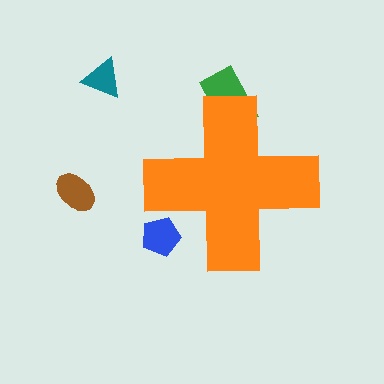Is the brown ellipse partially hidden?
No, the brown ellipse is fully visible.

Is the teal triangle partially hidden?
No, the teal triangle is fully visible.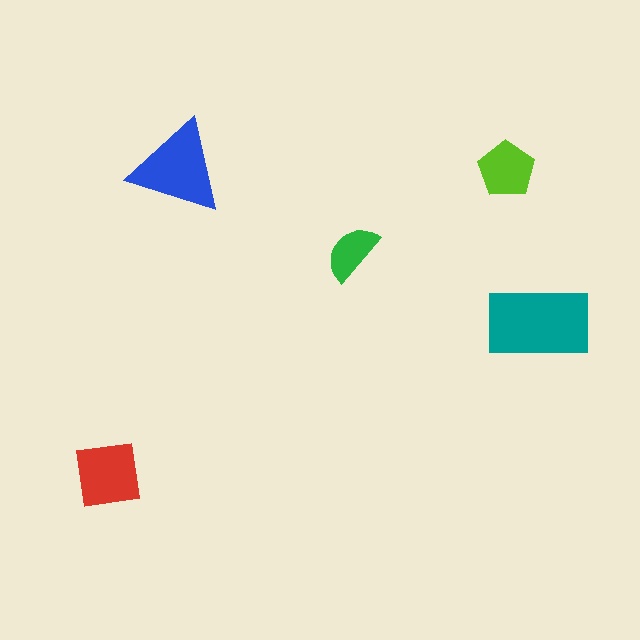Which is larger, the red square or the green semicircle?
The red square.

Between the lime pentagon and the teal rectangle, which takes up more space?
The teal rectangle.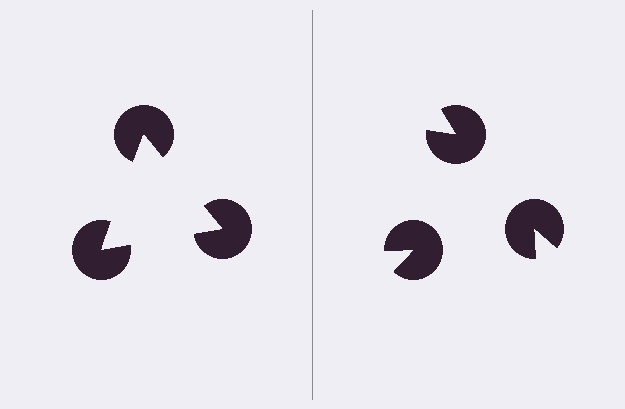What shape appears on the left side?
An illusory triangle.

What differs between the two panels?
The pac-man discs are positioned identically on both sides; only the wedge orientations differ. On the left they align to a triangle; on the right they are misaligned.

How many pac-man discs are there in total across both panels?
6 — 3 on each side.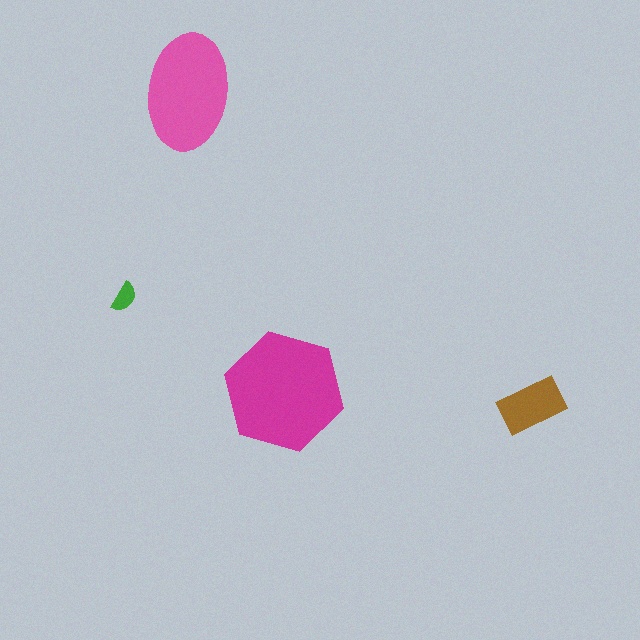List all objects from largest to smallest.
The magenta hexagon, the pink ellipse, the brown rectangle, the green semicircle.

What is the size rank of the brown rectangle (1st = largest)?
3rd.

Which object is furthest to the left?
The green semicircle is leftmost.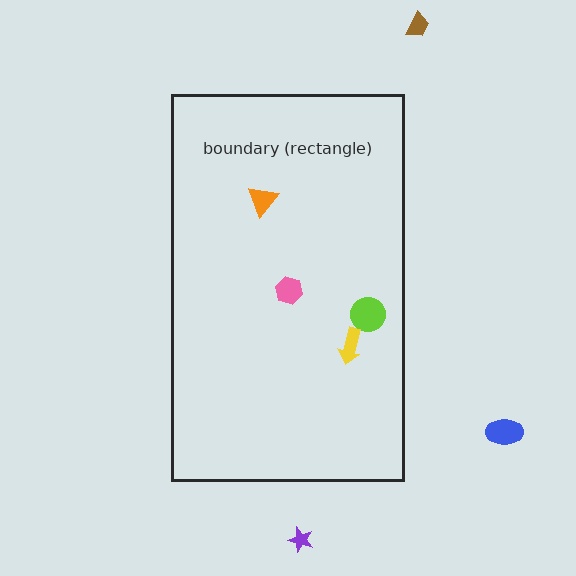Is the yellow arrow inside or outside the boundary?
Inside.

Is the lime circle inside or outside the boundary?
Inside.